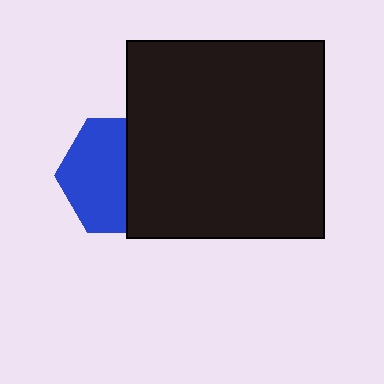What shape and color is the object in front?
The object in front is a black square.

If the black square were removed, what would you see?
You would see the complete blue hexagon.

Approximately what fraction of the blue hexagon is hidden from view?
Roughly 44% of the blue hexagon is hidden behind the black square.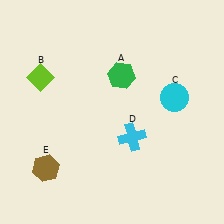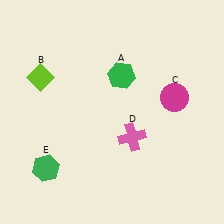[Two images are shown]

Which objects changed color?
C changed from cyan to magenta. D changed from cyan to pink. E changed from brown to green.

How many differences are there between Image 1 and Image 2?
There are 3 differences between the two images.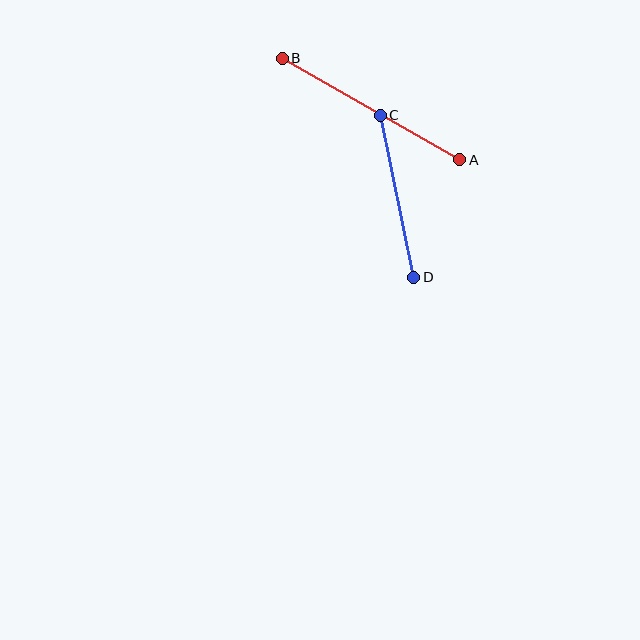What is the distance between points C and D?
The distance is approximately 165 pixels.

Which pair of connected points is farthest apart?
Points A and B are farthest apart.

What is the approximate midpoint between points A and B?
The midpoint is at approximately (371, 109) pixels.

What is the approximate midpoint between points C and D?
The midpoint is at approximately (397, 196) pixels.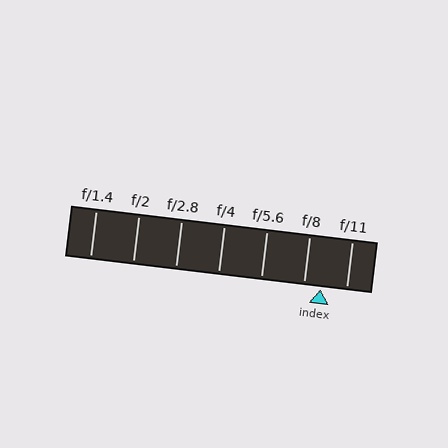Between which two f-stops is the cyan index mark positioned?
The index mark is between f/8 and f/11.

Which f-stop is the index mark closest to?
The index mark is closest to f/8.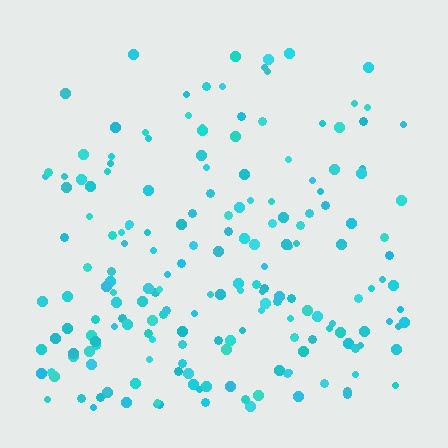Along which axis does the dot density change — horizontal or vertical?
Vertical.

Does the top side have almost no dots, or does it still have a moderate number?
Still a moderate number, just noticeably fewer than the bottom.